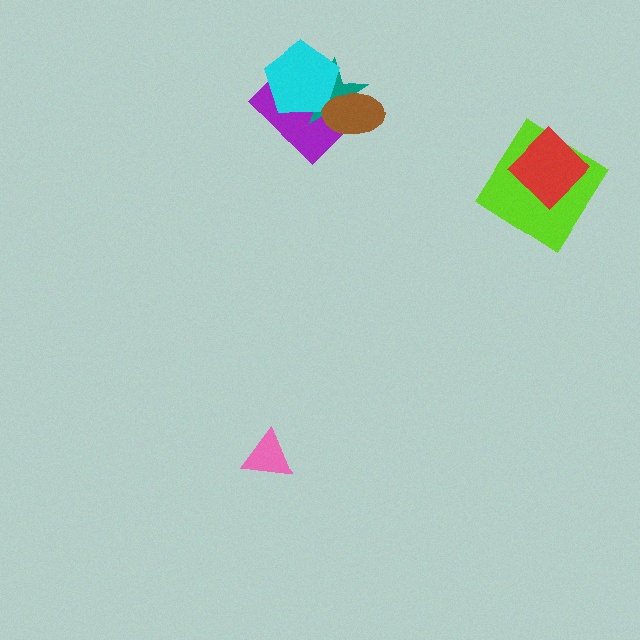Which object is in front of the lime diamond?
The red diamond is in front of the lime diamond.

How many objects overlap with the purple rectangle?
3 objects overlap with the purple rectangle.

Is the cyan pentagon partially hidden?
Yes, it is partially covered by another shape.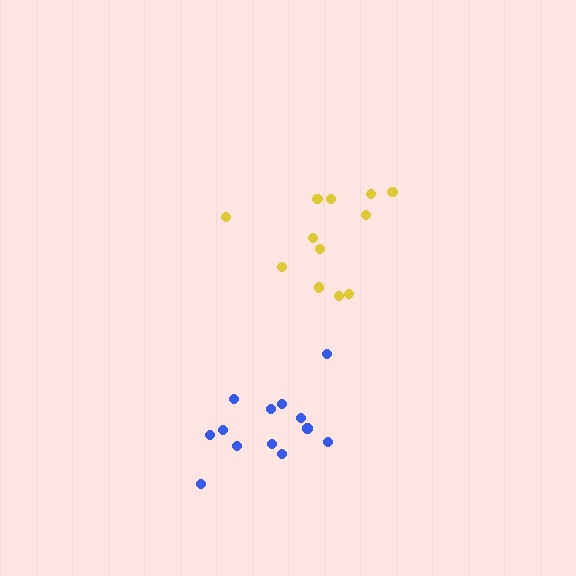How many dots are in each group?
Group 1: 13 dots, Group 2: 12 dots (25 total).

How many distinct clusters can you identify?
There are 2 distinct clusters.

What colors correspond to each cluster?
The clusters are colored: blue, yellow.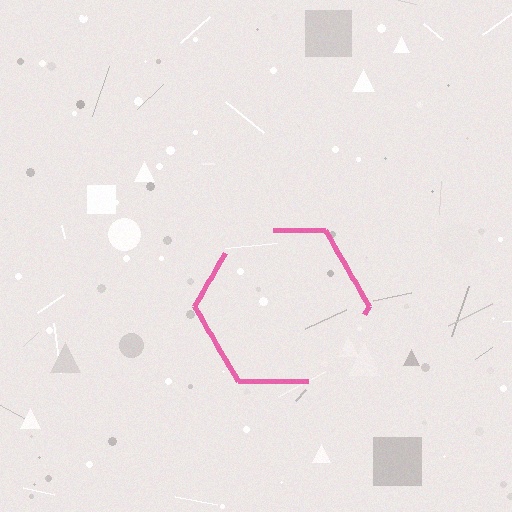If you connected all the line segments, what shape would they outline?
They would outline a hexagon.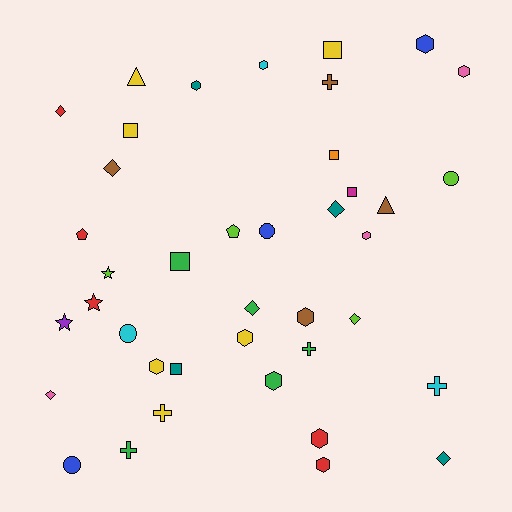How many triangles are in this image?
There are 2 triangles.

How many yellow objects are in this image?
There are 6 yellow objects.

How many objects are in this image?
There are 40 objects.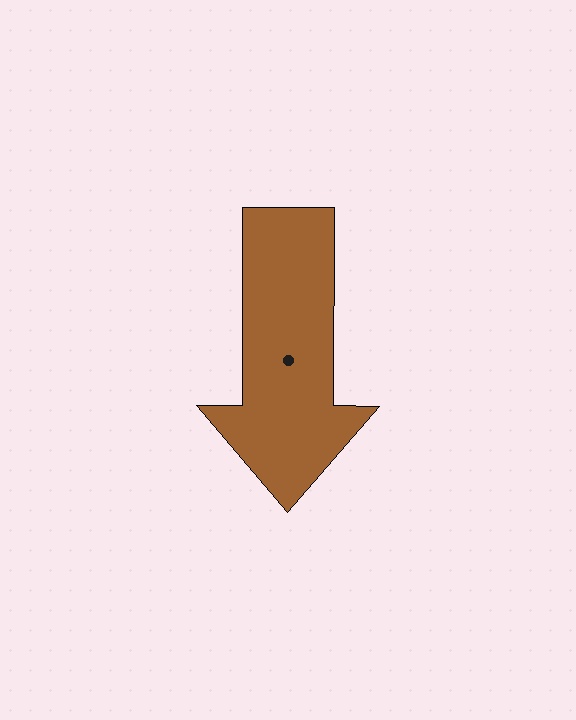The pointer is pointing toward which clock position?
Roughly 6 o'clock.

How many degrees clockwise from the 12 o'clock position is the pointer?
Approximately 180 degrees.